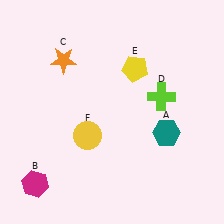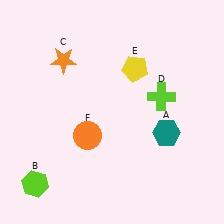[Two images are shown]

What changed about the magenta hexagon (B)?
In Image 1, B is magenta. In Image 2, it changed to lime.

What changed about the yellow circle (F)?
In Image 1, F is yellow. In Image 2, it changed to orange.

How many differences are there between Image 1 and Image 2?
There are 2 differences between the two images.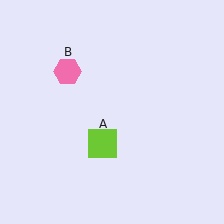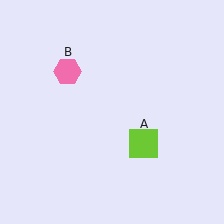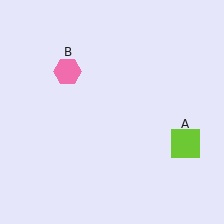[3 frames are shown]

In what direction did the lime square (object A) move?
The lime square (object A) moved right.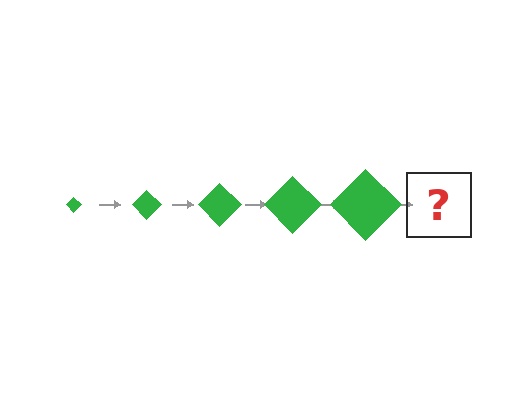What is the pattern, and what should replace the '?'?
The pattern is that the diamond gets progressively larger each step. The '?' should be a green diamond, larger than the previous one.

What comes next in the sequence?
The next element should be a green diamond, larger than the previous one.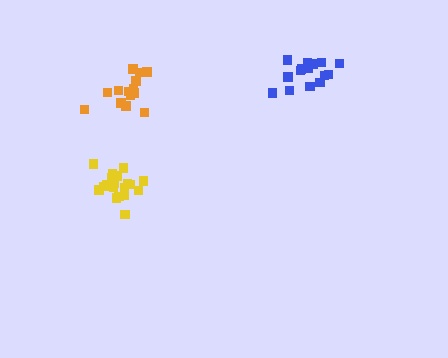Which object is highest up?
The blue cluster is topmost.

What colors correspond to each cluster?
The clusters are colored: yellow, blue, orange.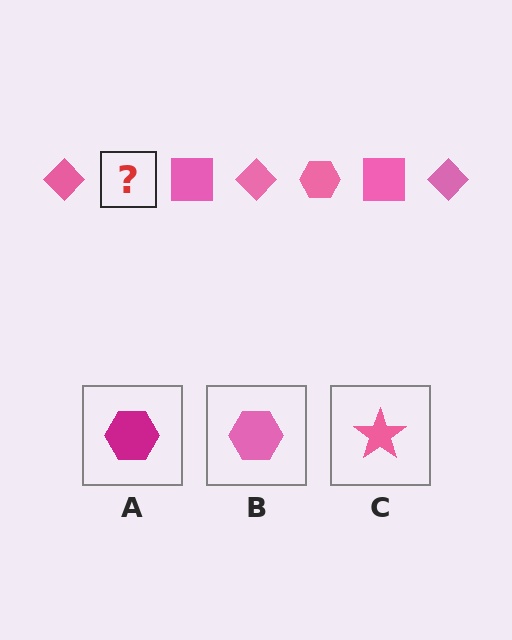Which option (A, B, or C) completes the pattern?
B.